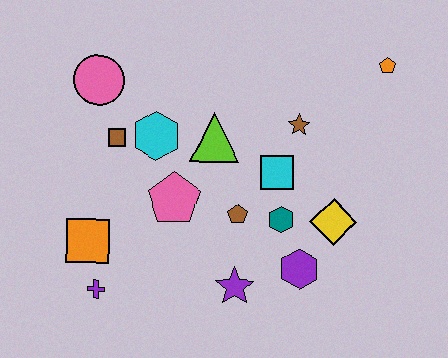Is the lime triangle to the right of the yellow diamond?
No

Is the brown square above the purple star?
Yes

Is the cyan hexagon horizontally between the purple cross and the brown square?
No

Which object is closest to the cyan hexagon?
The brown square is closest to the cyan hexagon.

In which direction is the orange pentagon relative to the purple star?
The orange pentagon is above the purple star.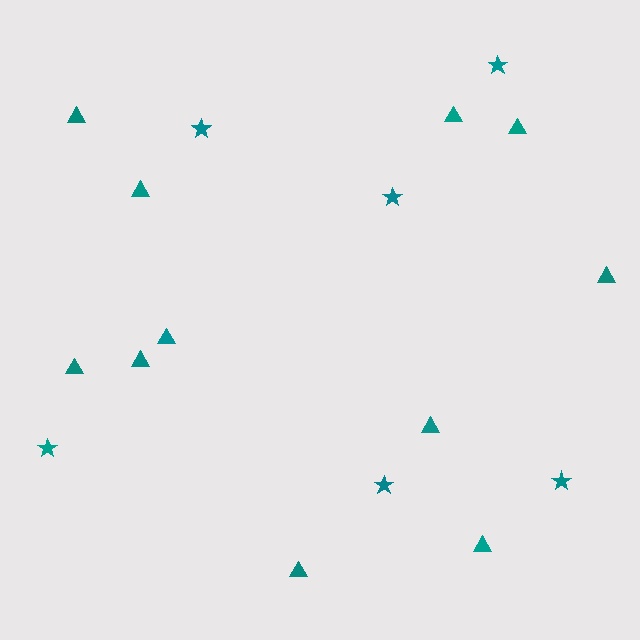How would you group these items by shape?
There are 2 groups: one group of triangles (11) and one group of stars (6).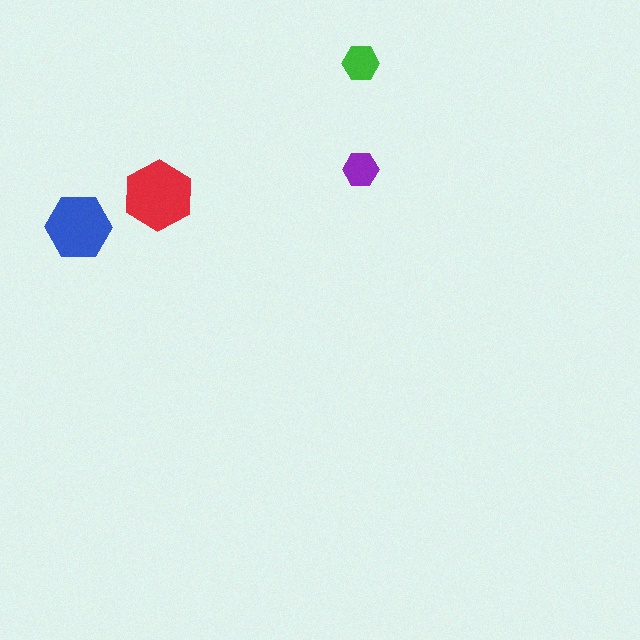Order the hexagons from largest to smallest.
the red one, the blue one, the green one, the purple one.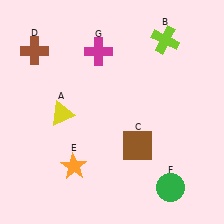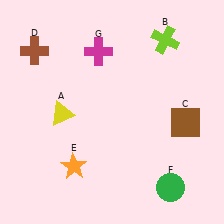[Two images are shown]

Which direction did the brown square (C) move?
The brown square (C) moved right.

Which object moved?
The brown square (C) moved right.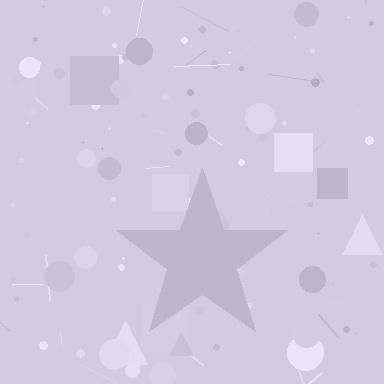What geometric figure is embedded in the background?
A star is embedded in the background.